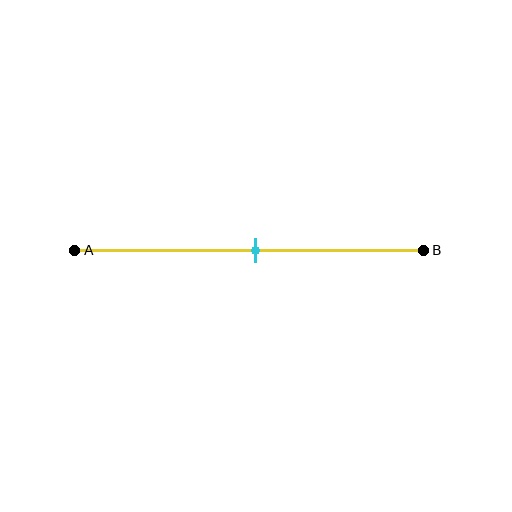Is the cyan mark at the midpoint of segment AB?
Yes, the mark is approximately at the midpoint.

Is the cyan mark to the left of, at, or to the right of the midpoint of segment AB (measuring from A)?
The cyan mark is approximately at the midpoint of segment AB.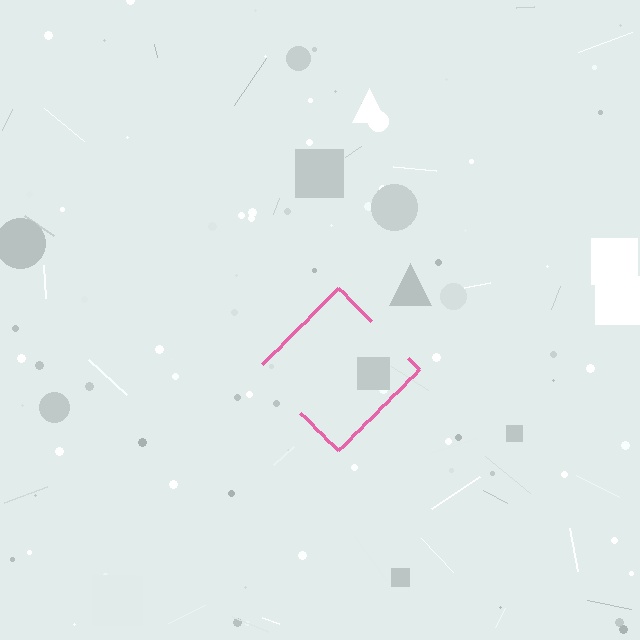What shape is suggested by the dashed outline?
The dashed outline suggests a diamond.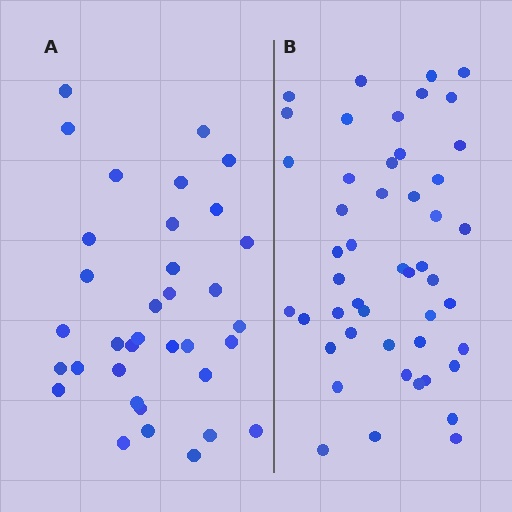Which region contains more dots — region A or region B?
Region B (the right region) has more dots.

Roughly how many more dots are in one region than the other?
Region B has approximately 15 more dots than region A.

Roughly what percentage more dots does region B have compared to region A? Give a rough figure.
About 35% more.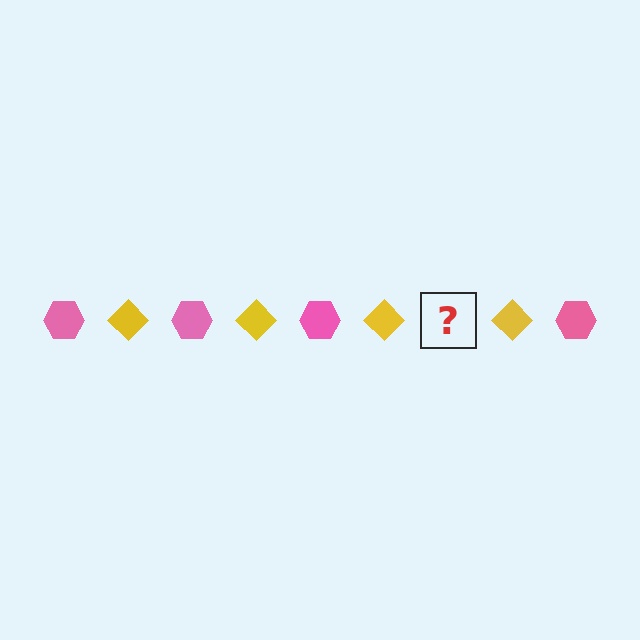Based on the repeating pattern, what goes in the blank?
The blank should be a pink hexagon.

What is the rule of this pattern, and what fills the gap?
The rule is that the pattern alternates between pink hexagon and yellow diamond. The gap should be filled with a pink hexagon.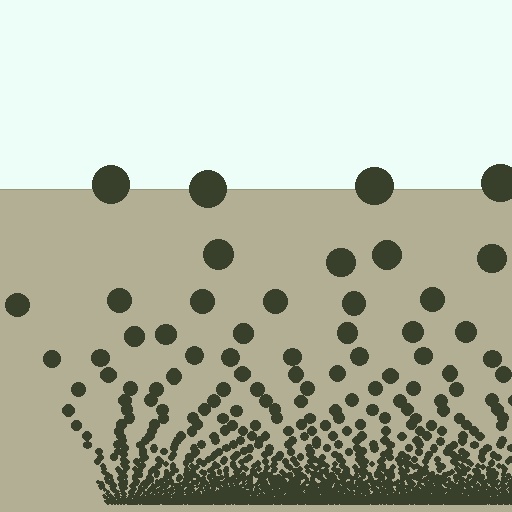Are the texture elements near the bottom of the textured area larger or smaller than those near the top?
Smaller. The gradient is inverted — elements near the bottom are smaller and denser.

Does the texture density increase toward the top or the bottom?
Density increases toward the bottom.